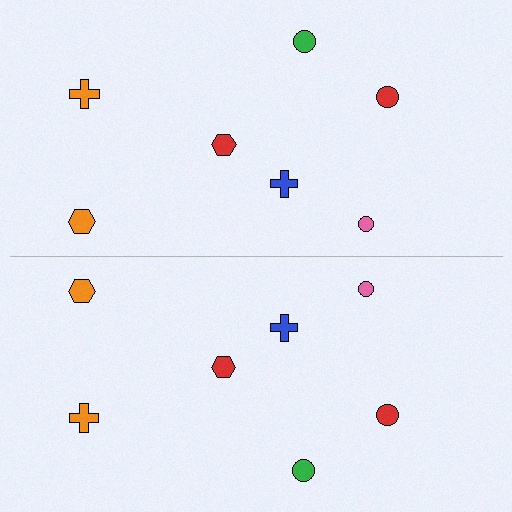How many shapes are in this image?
There are 14 shapes in this image.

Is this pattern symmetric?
Yes, this pattern has bilateral (reflection) symmetry.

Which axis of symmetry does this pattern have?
The pattern has a horizontal axis of symmetry running through the center of the image.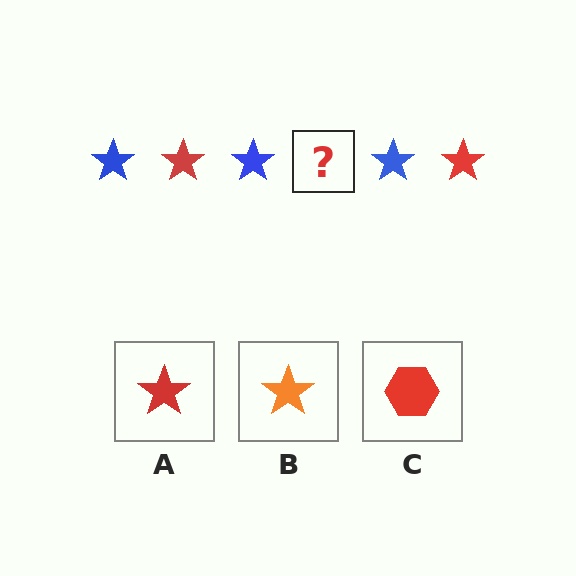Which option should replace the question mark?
Option A.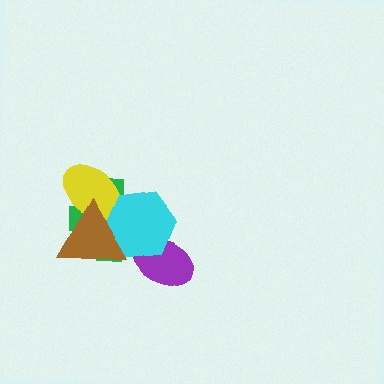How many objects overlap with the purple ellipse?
1 object overlaps with the purple ellipse.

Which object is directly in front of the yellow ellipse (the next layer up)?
The cyan hexagon is directly in front of the yellow ellipse.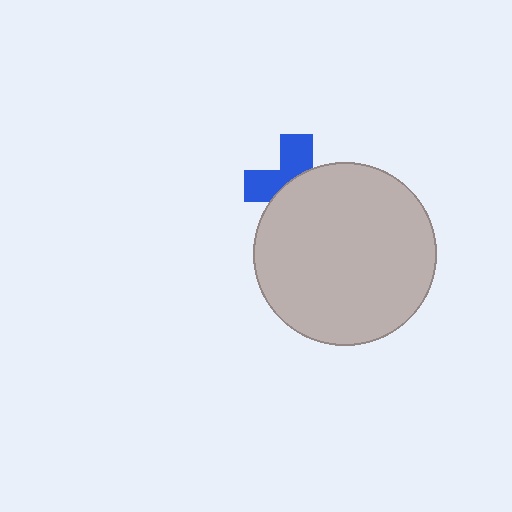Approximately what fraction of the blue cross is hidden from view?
Roughly 57% of the blue cross is hidden behind the light gray circle.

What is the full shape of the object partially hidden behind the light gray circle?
The partially hidden object is a blue cross.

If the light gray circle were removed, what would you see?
You would see the complete blue cross.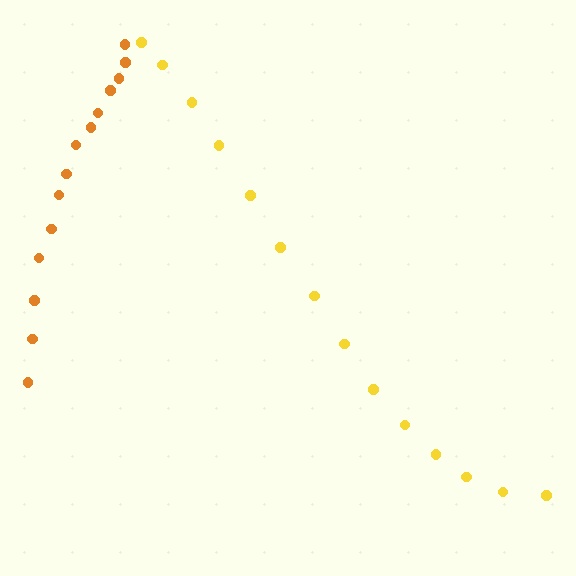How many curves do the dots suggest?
There are 2 distinct paths.